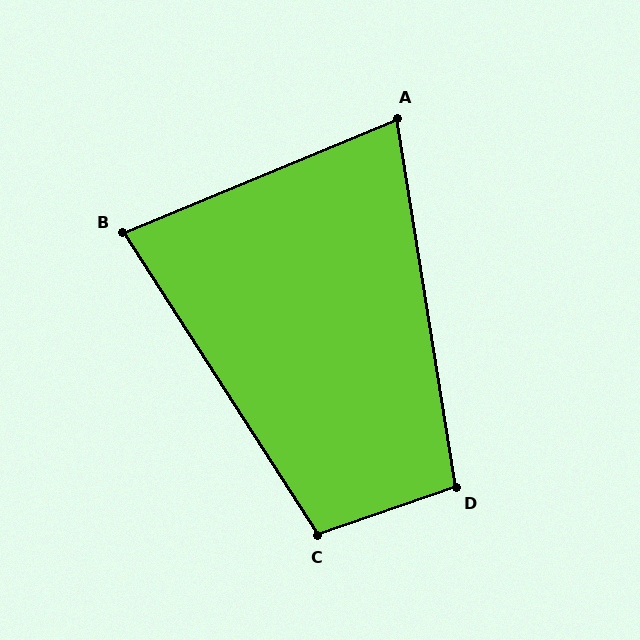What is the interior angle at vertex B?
Approximately 80 degrees (acute).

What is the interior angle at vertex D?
Approximately 100 degrees (obtuse).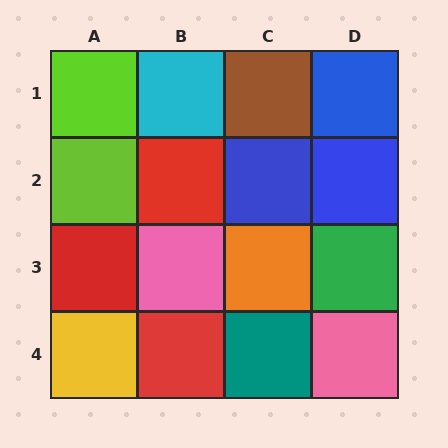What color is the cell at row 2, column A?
Lime.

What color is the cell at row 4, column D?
Pink.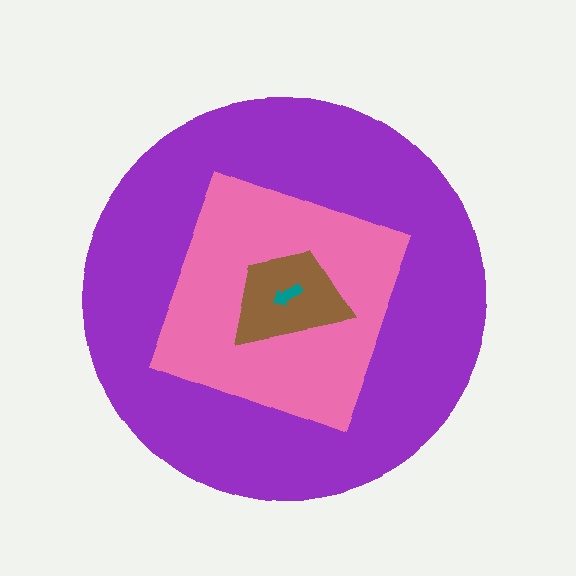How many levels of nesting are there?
4.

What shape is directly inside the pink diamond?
The brown trapezoid.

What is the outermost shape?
The purple circle.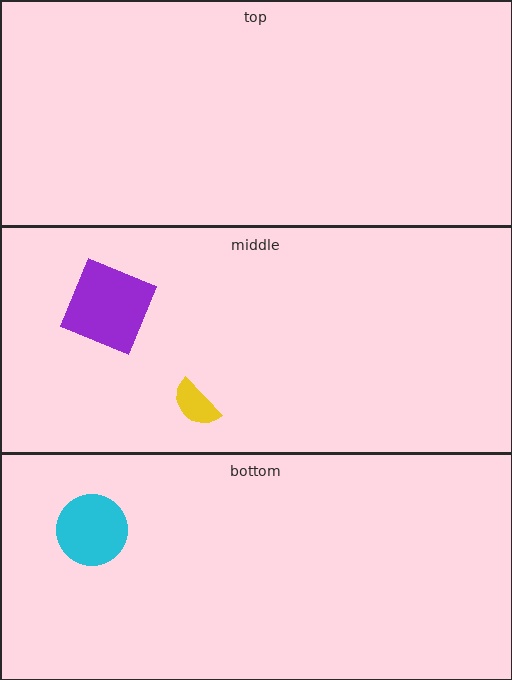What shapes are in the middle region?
The purple square, the yellow semicircle.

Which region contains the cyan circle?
The bottom region.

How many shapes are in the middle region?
2.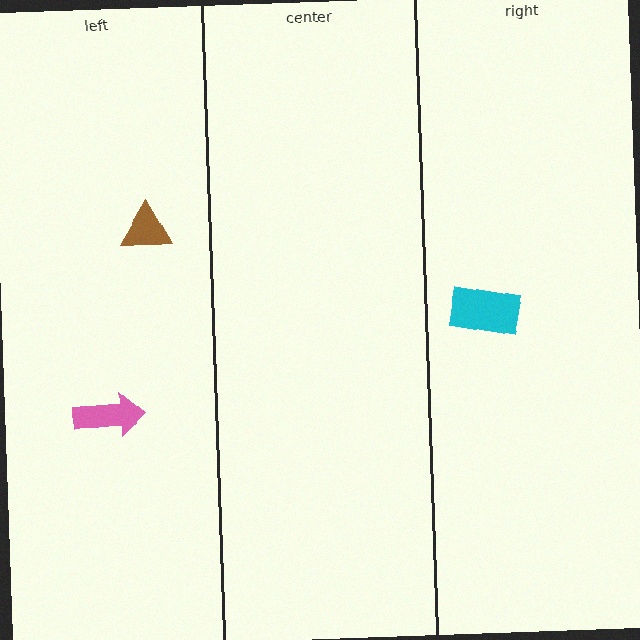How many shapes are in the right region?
1.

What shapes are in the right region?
The cyan rectangle.